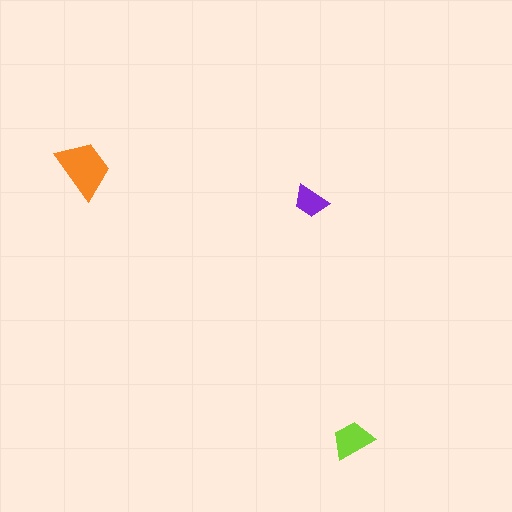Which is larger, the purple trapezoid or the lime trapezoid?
The lime one.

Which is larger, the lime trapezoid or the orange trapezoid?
The orange one.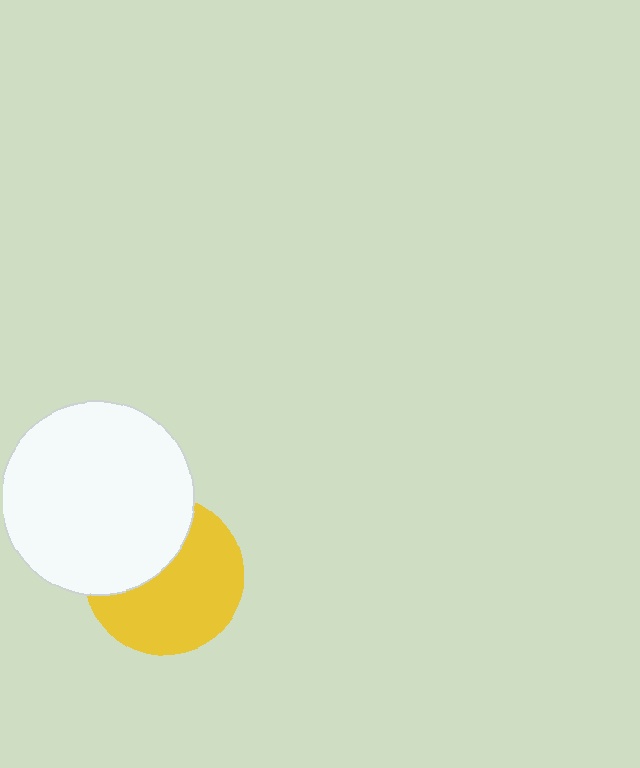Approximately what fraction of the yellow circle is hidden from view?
Roughly 38% of the yellow circle is hidden behind the white circle.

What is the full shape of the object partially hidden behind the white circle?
The partially hidden object is a yellow circle.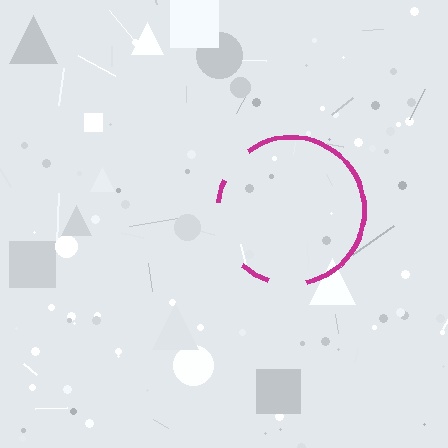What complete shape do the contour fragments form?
The contour fragments form a circle.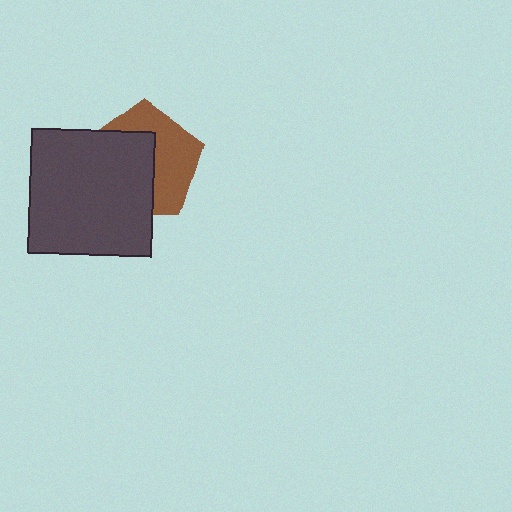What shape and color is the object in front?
The object in front is a dark gray square.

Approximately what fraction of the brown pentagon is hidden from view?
Roughly 52% of the brown pentagon is hidden behind the dark gray square.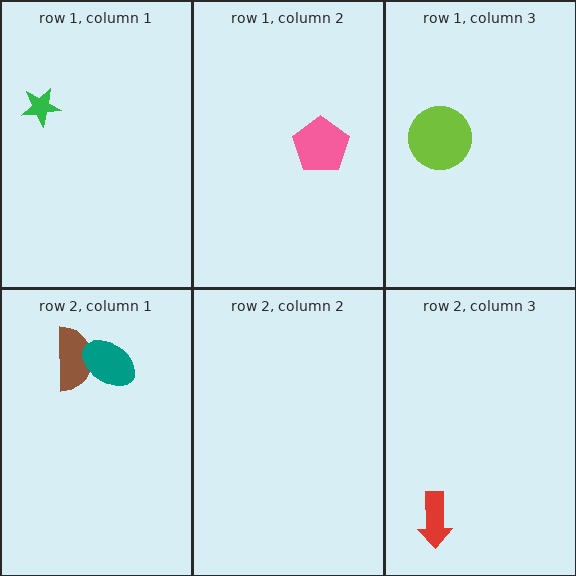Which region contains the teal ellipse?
The row 2, column 1 region.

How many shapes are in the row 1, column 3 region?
1.